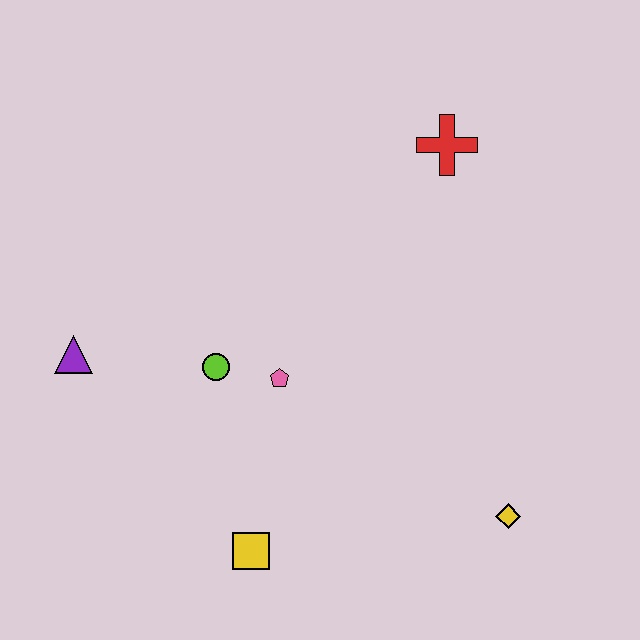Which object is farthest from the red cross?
The yellow square is farthest from the red cross.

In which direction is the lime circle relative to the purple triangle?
The lime circle is to the right of the purple triangle.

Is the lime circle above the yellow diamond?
Yes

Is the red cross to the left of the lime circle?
No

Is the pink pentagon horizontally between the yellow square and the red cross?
Yes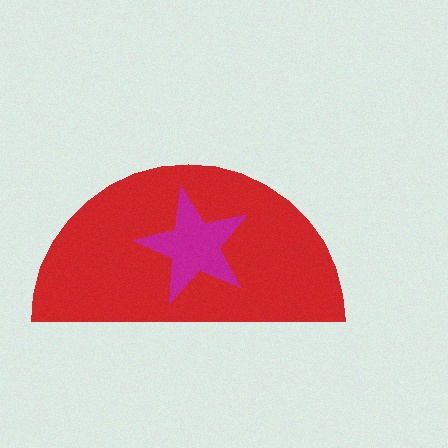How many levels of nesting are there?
2.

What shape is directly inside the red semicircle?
The magenta star.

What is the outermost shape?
The red semicircle.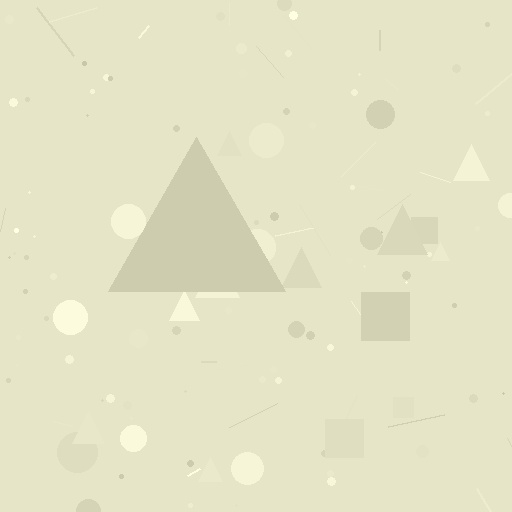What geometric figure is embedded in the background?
A triangle is embedded in the background.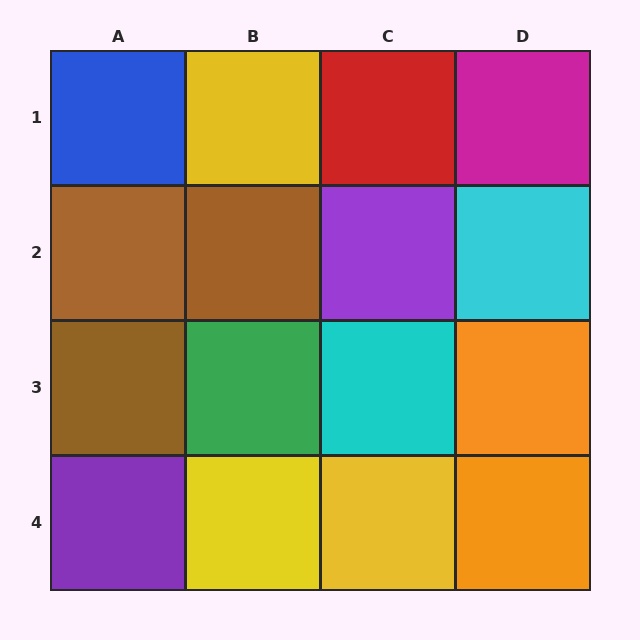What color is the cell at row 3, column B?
Green.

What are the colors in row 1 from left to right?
Blue, yellow, red, magenta.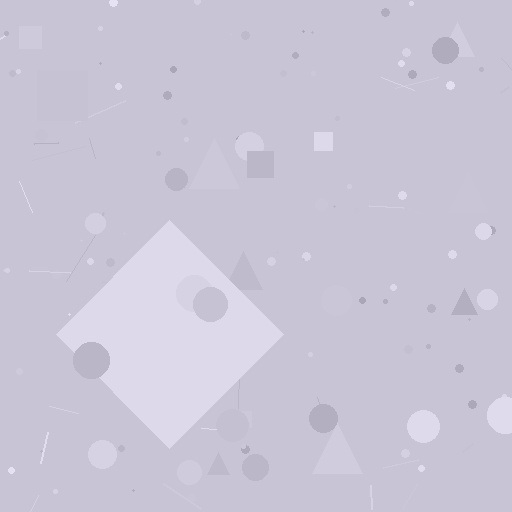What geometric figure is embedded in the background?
A diamond is embedded in the background.